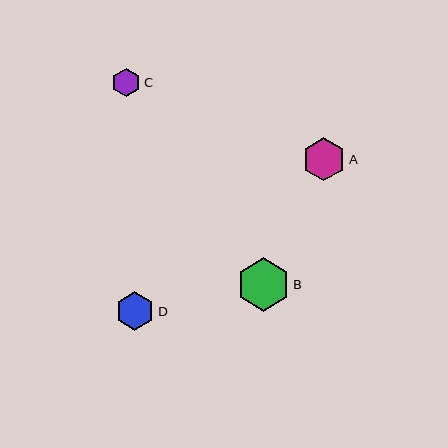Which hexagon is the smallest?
Hexagon C is the smallest with a size of approximately 29 pixels.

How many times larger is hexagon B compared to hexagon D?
Hexagon B is approximately 1.4 times the size of hexagon D.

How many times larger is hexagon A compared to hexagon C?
Hexagon A is approximately 1.5 times the size of hexagon C.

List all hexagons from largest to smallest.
From largest to smallest: B, A, D, C.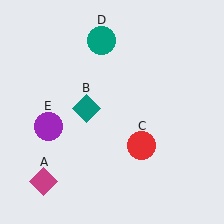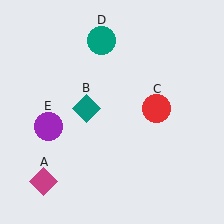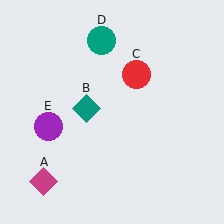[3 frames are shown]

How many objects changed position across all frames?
1 object changed position: red circle (object C).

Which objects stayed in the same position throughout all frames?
Magenta diamond (object A) and teal diamond (object B) and teal circle (object D) and purple circle (object E) remained stationary.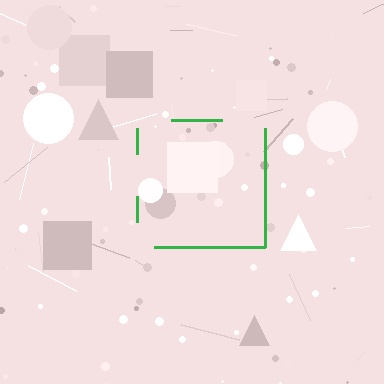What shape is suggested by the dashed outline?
The dashed outline suggests a square.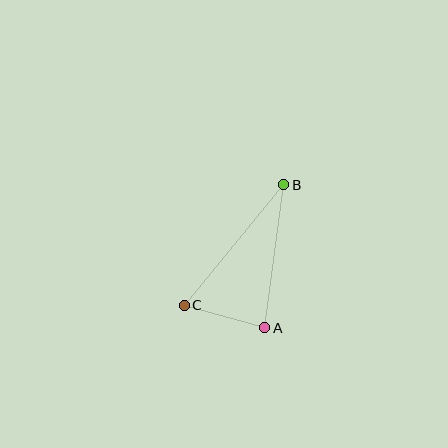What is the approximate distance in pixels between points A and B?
The distance between A and B is approximately 144 pixels.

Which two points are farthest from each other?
Points B and C are farthest from each other.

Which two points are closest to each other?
Points A and C are closest to each other.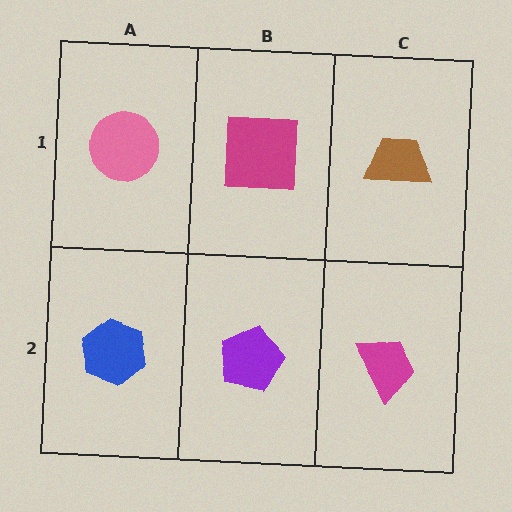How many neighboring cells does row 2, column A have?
2.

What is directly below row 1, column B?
A purple pentagon.